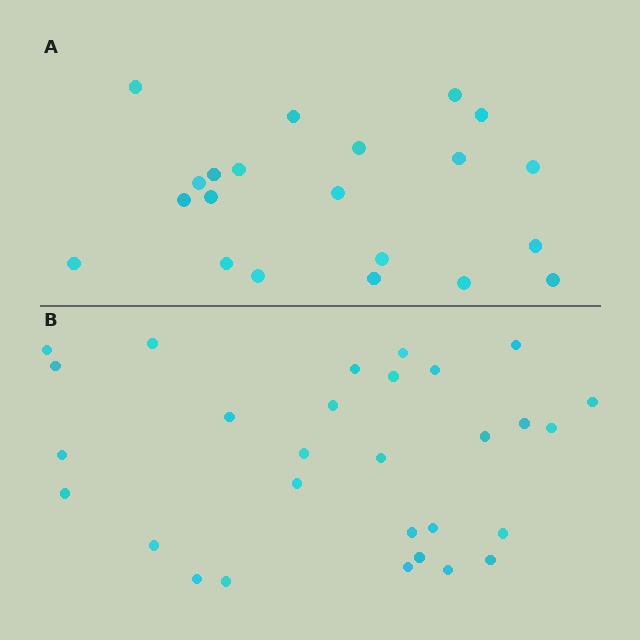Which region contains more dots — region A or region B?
Region B (the bottom region) has more dots.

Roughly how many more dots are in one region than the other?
Region B has roughly 8 or so more dots than region A.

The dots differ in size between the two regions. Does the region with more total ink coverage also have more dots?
No. Region A has more total ink coverage because its dots are larger, but region B actually contains more individual dots. Total area can be misleading — the number of items is what matters here.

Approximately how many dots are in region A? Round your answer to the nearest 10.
About 20 dots. (The exact count is 21, which rounds to 20.)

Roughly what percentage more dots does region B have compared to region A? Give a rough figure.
About 40% more.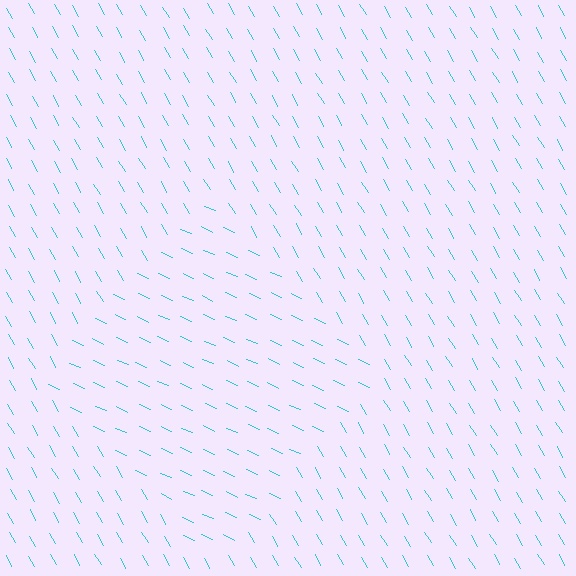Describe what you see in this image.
The image is filled with small cyan line segments. A diamond region in the image has lines oriented differently from the surrounding lines, creating a visible texture boundary.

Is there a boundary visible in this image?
Yes, there is a texture boundary formed by a change in line orientation.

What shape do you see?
I see a diamond.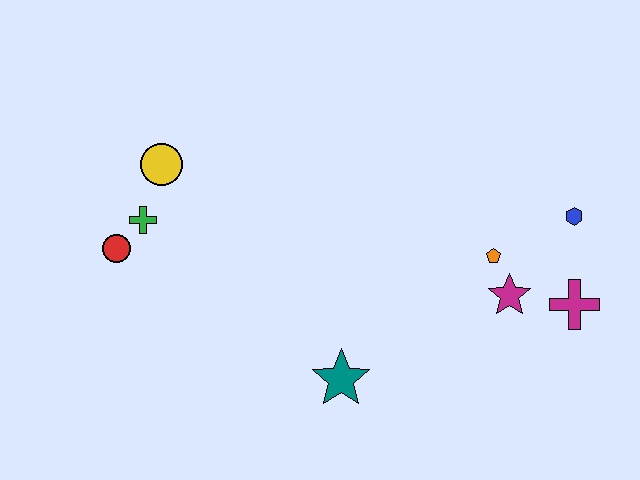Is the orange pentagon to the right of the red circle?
Yes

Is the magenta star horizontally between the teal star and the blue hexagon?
Yes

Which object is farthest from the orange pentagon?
The red circle is farthest from the orange pentagon.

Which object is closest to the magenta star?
The orange pentagon is closest to the magenta star.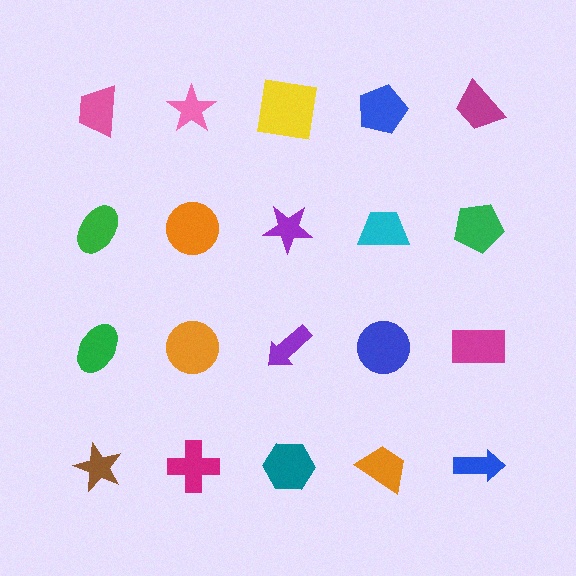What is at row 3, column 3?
A purple arrow.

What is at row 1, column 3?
A yellow square.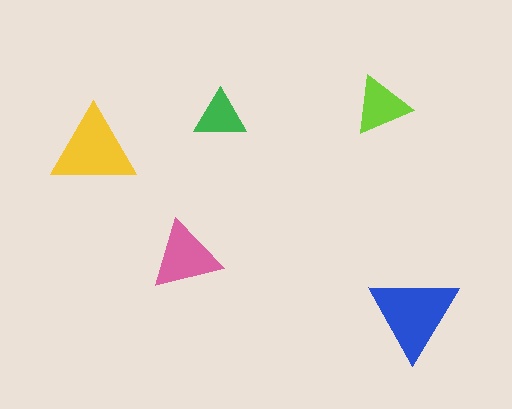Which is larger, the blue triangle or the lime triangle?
The blue one.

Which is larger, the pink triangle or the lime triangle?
The pink one.